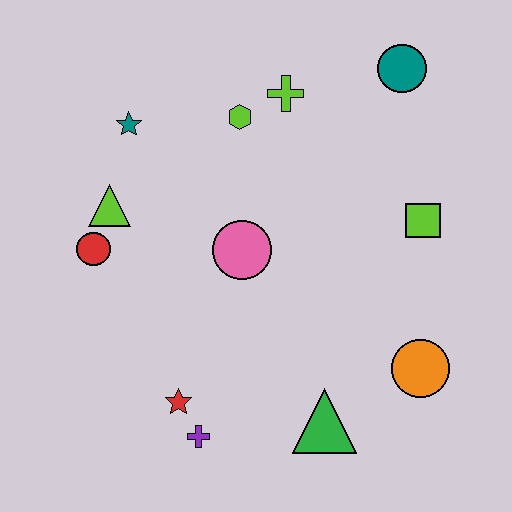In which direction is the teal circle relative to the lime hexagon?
The teal circle is to the right of the lime hexagon.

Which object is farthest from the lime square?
The red circle is farthest from the lime square.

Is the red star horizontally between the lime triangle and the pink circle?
Yes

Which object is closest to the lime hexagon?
The lime cross is closest to the lime hexagon.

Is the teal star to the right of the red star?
No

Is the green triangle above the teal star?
No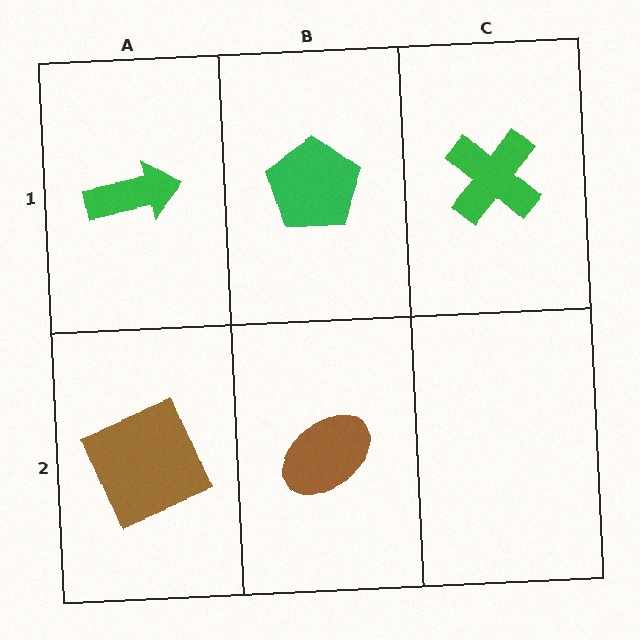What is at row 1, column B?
A green pentagon.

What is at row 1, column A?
A green arrow.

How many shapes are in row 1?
3 shapes.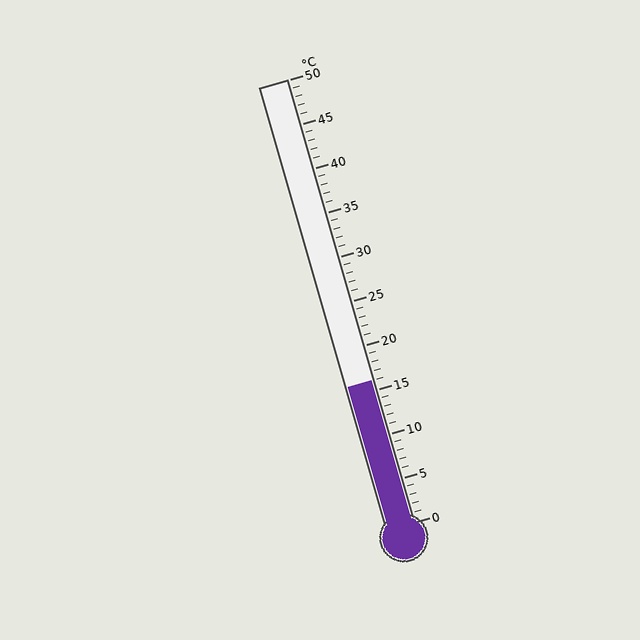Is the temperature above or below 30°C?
The temperature is below 30°C.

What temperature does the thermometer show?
The thermometer shows approximately 16°C.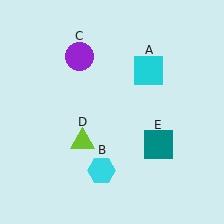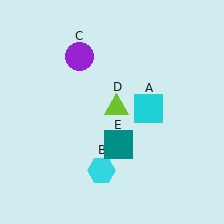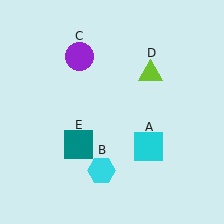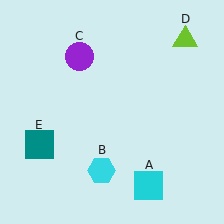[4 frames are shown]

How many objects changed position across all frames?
3 objects changed position: cyan square (object A), lime triangle (object D), teal square (object E).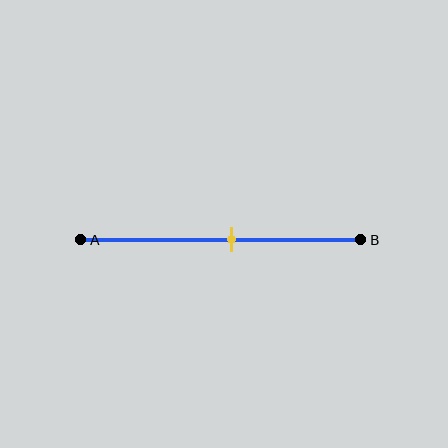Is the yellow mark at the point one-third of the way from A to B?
No, the mark is at about 55% from A, not at the 33% one-third point.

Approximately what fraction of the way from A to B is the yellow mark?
The yellow mark is approximately 55% of the way from A to B.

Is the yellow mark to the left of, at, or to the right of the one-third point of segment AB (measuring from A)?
The yellow mark is to the right of the one-third point of segment AB.